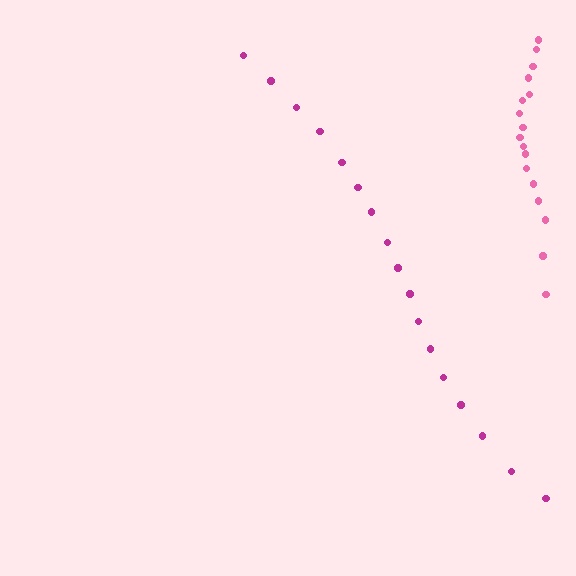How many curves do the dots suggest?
There are 2 distinct paths.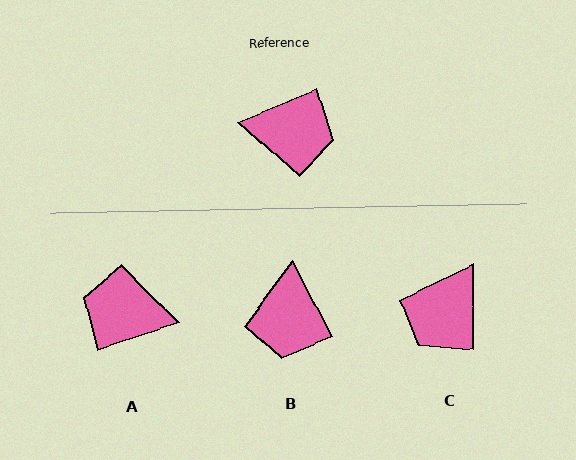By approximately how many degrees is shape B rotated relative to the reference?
Approximately 85 degrees clockwise.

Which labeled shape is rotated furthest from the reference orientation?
A, about 176 degrees away.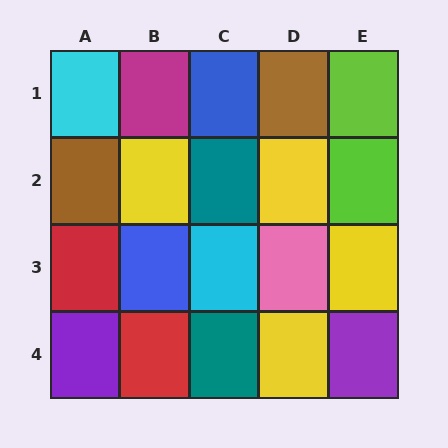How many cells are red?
2 cells are red.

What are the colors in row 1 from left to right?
Cyan, magenta, blue, brown, lime.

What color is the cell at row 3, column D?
Pink.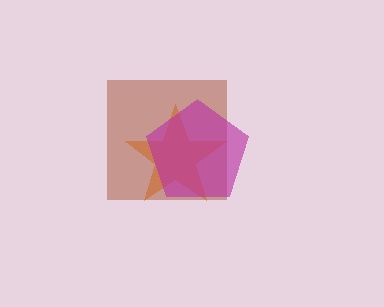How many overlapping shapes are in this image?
There are 3 overlapping shapes in the image.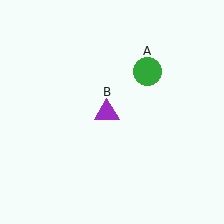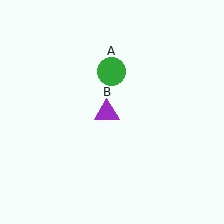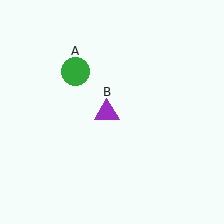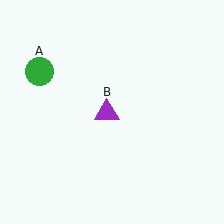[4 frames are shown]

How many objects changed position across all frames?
1 object changed position: green circle (object A).